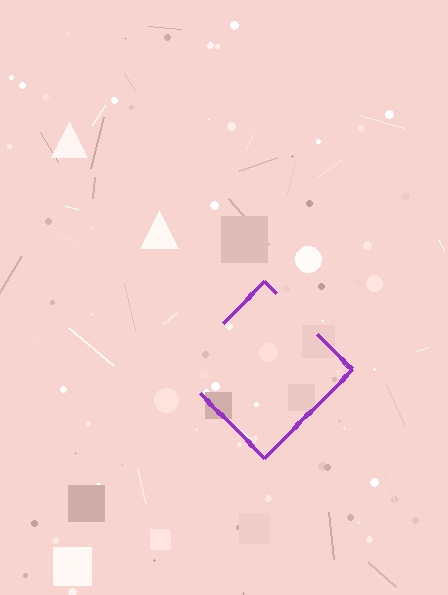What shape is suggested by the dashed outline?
The dashed outline suggests a diamond.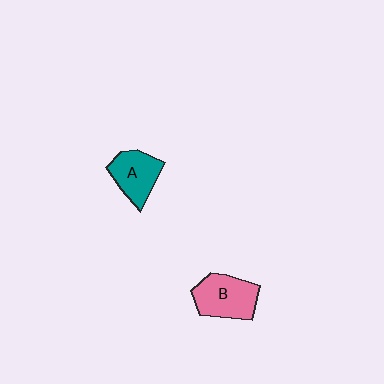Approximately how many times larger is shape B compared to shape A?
Approximately 1.2 times.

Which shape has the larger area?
Shape B (pink).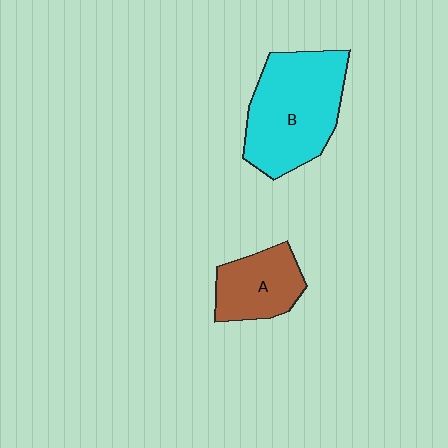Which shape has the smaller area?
Shape A (brown).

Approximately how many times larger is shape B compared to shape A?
Approximately 1.8 times.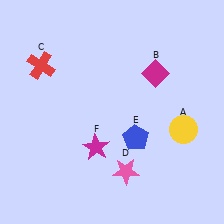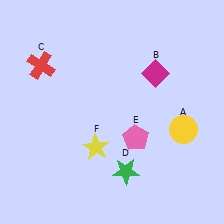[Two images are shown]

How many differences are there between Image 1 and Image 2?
There are 3 differences between the two images.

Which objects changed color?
D changed from pink to green. E changed from blue to pink. F changed from magenta to yellow.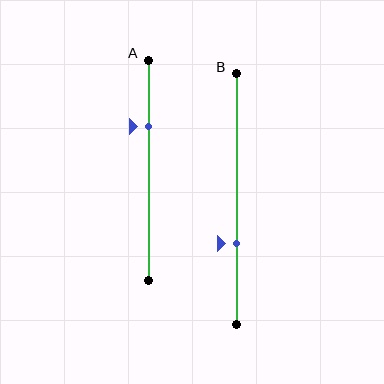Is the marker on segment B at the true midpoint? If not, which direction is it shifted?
No, the marker on segment B is shifted downward by about 18% of the segment length.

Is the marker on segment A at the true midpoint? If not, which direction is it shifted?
No, the marker on segment A is shifted upward by about 20% of the segment length.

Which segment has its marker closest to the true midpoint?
Segment B has its marker closest to the true midpoint.